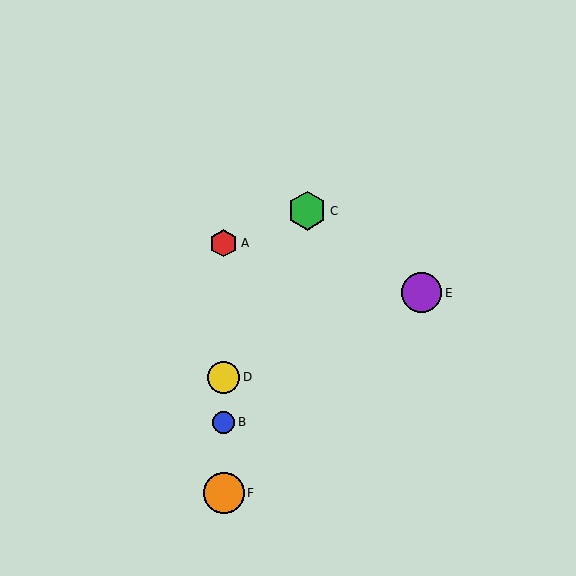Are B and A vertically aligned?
Yes, both are at x≈224.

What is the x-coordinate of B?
Object B is at x≈224.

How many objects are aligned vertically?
4 objects (A, B, D, F) are aligned vertically.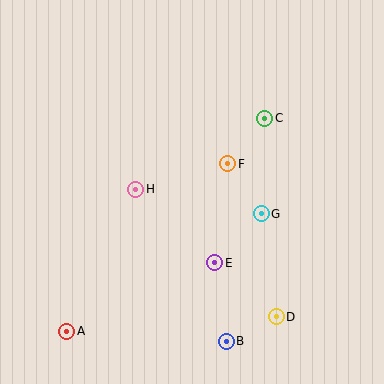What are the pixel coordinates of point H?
Point H is at (136, 189).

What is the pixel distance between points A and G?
The distance between A and G is 227 pixels.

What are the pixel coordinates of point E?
Point E is at (215, 263).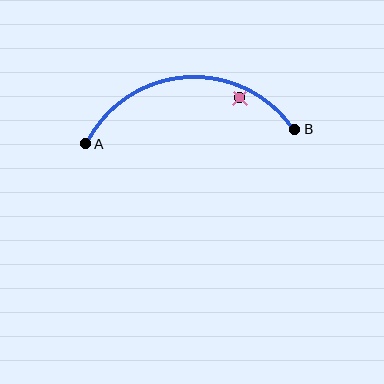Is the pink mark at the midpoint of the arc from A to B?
No — the pink mark does not lie on the arc at all. It sits slightly inside the curve.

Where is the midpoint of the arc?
The arc midpoint is the point on the curve farthest from the straight line joining A and B. It sits above that line.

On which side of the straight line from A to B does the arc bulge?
The arc bulges above the straight line connecting A and B.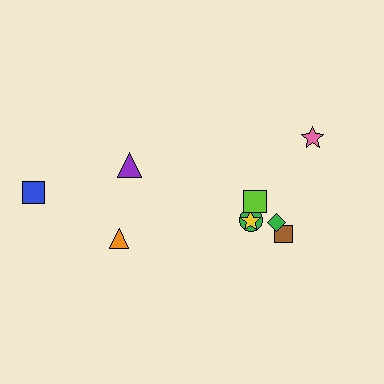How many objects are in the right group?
There are 6 objects.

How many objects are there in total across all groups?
There are 9 objects.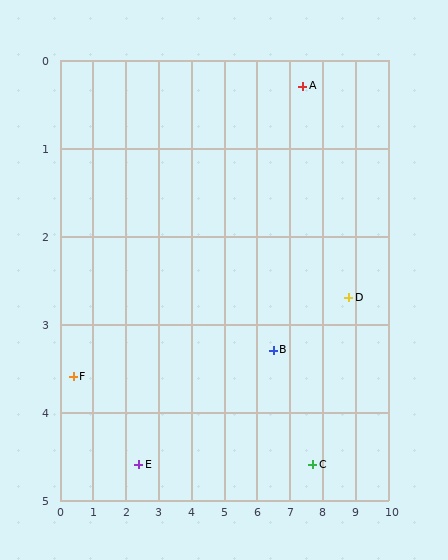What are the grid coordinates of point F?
Point F is at approximately (0.4, 3.6).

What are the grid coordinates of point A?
Point A is at approximately (7.4, 0.3).